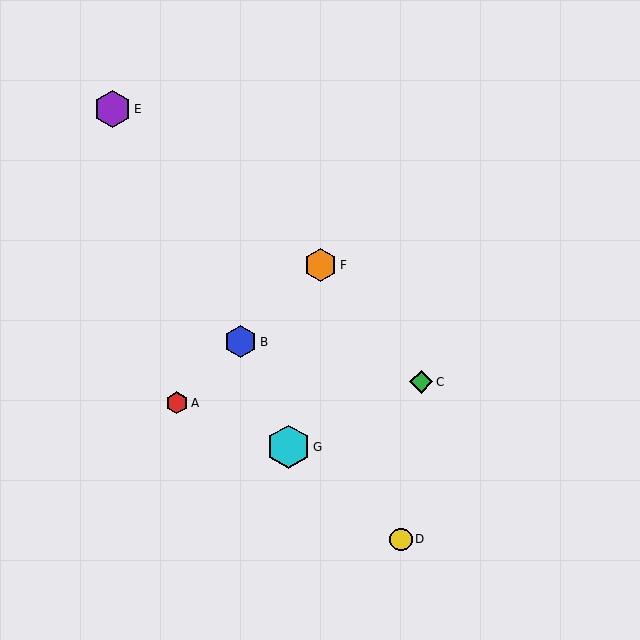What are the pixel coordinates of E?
Object E is at (112, 109).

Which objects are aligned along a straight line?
Objects A, B, F are aligned along a straight line.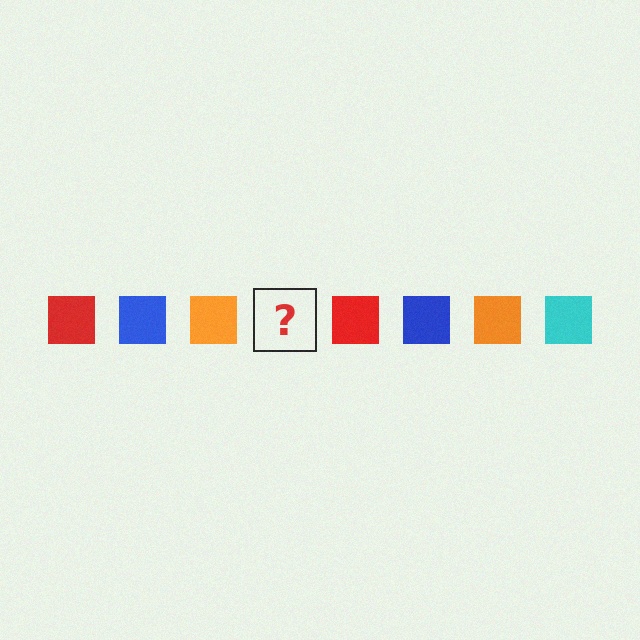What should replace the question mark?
The question mark should be replaced with a cyan square.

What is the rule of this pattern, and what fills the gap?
The rule is that the pattern cycles through red, blue, orange, cyan squares. The gap should be filled with a cyan square.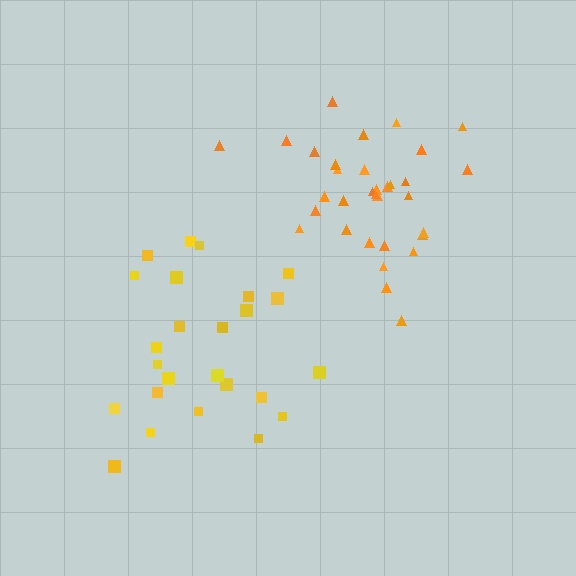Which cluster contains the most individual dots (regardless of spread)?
Orange (33).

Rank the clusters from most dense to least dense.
orange, yellow.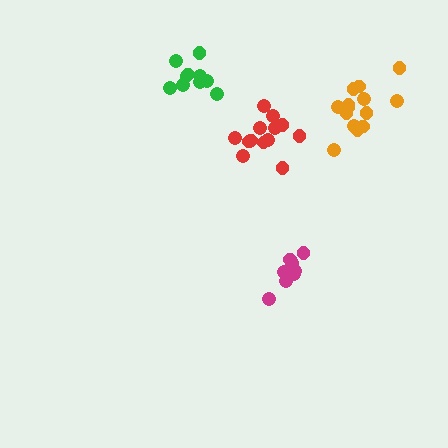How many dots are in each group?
Group 1: 14 dots, Group 2: 13 dots, Group 3: 10 dots, Group 4: 8 dots (45 total).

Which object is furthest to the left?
The green cluster is leftmost.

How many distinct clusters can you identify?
There are 4 distinct clusters.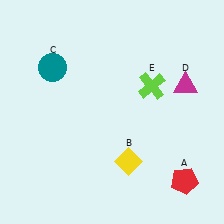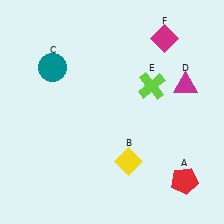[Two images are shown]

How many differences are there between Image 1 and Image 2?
There is 1 difference between the two images.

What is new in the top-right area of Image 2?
A magenta diamond (F) was added in the top-right area of Image 2.